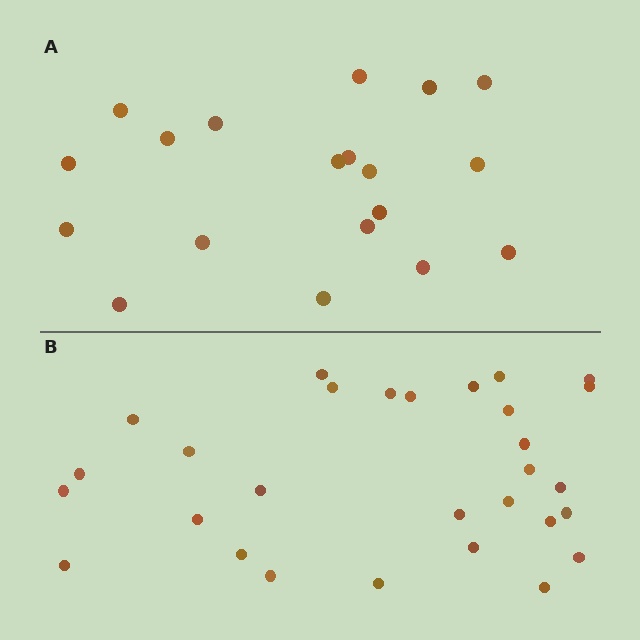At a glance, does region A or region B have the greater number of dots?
Region B (the bottom region) has more dots.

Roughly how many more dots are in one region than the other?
Region B has roughly 10 or so more dots than region A.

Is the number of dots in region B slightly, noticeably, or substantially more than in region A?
Region B has substantially more. The ratio is roughly 1.5 to 1.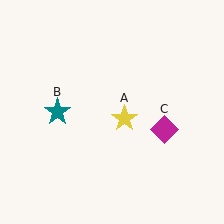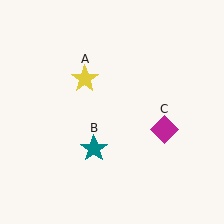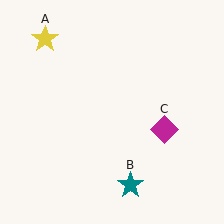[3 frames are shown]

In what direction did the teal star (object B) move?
The teal star (object B) moved down and to the right.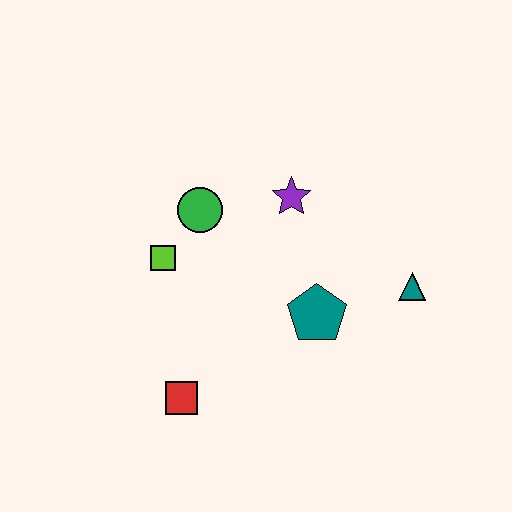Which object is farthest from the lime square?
The teal triangle is farthest from the lime square.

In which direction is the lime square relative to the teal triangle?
The lime square is to the left of the teal triangle.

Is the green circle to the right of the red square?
Yes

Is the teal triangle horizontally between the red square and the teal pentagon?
No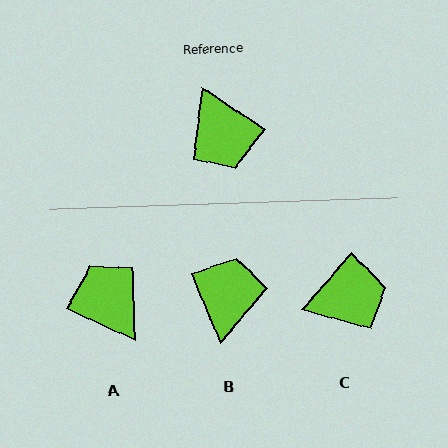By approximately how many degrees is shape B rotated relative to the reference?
Approximately 147 degrees counter-clockwise.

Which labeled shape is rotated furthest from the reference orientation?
A, about 171 degrees away.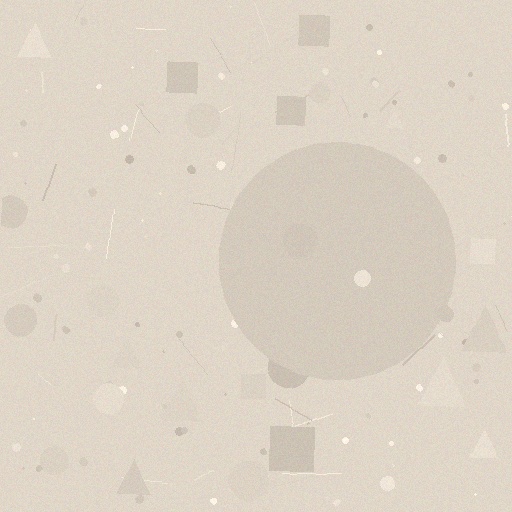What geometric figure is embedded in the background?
A circle is embedded in the background.